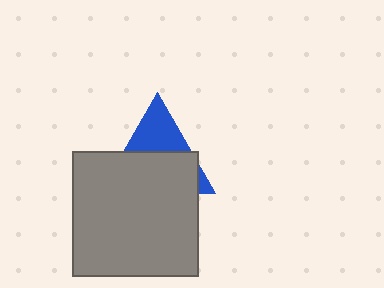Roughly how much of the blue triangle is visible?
A small part of it is visible (roughly 39%).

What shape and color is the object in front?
The object in front is a gray square.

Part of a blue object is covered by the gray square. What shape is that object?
It is a triangle.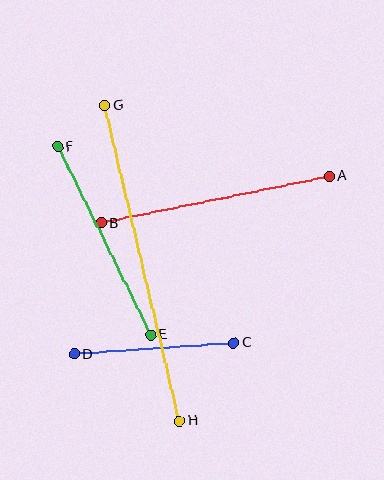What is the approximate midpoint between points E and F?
The midpoint is at approximately (104, 241) pixels.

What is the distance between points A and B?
The distance is approximately 232 pixels.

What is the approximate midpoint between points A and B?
The midpoint is at approximately (215, 200) pixels.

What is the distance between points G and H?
The distance is approximately 324 pixels.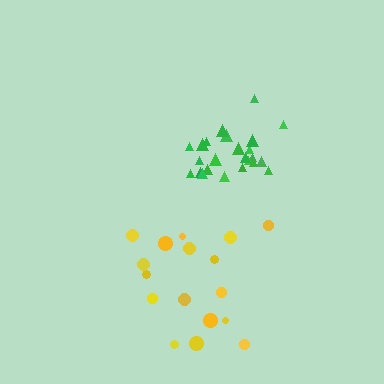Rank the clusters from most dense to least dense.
green, yellow.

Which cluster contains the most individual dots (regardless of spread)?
Green (24).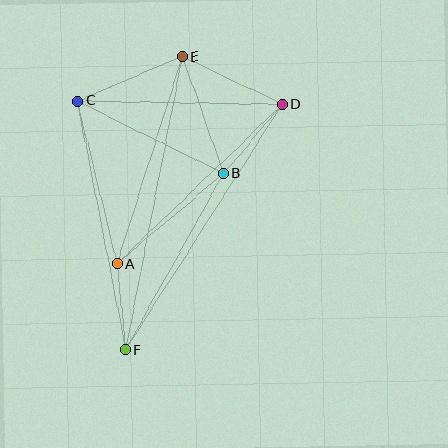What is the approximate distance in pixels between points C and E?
The distance between C and E is approximately 114 pixels.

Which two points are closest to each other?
Points A and F are closest to each other.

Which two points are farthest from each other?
Points E and F are farthest from each other.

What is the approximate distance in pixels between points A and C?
The distance between A and C is approximately 167 pixels.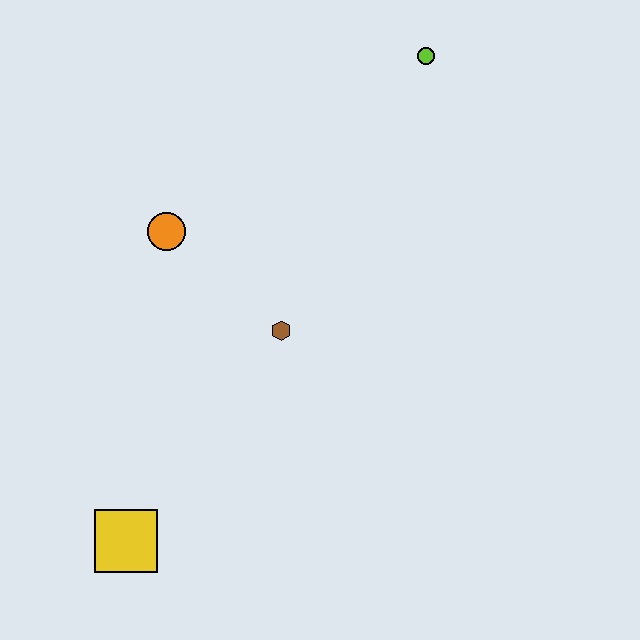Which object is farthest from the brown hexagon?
The lime circle is farthest from the brown hexagon.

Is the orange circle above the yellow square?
Yes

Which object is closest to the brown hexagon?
The orange circle is closest to the brown hexagon.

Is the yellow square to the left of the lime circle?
Yes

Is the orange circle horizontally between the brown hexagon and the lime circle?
No